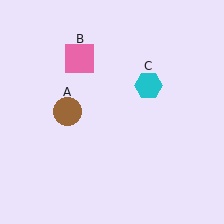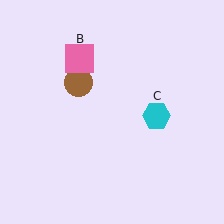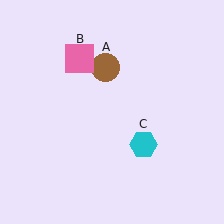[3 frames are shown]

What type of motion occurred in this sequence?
The brown circle (object A), cyan hexagon (object C) rotated clockwise around the center of the scene.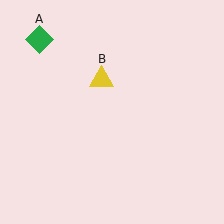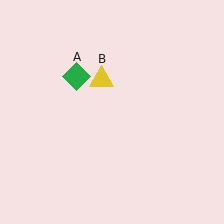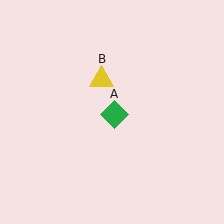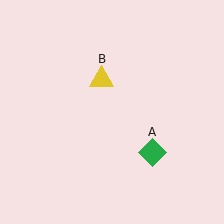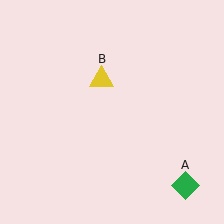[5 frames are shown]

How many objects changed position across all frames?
1 object changed position: green diamond (object A).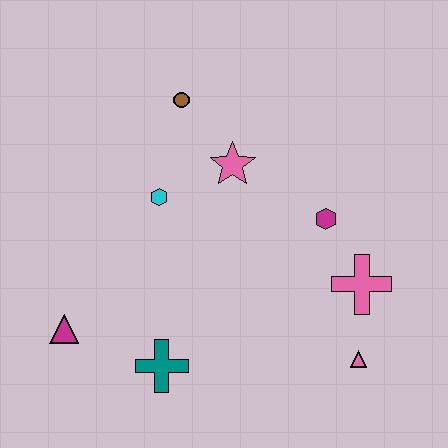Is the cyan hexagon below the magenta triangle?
No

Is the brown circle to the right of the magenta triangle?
Yes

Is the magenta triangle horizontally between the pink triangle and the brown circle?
No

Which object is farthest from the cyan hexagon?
The pink triangle is farthest from the cyan hexagon.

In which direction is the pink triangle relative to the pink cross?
The pink triangle is below the pink cross.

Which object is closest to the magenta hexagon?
The pink cross is closest to the magenta hexagon.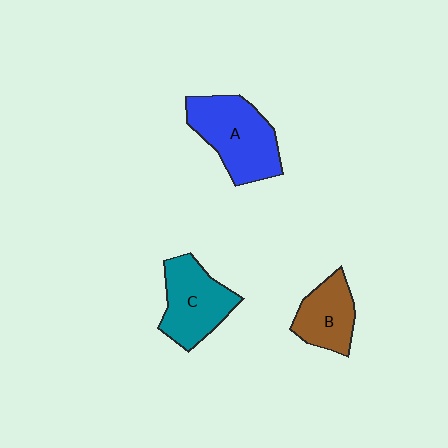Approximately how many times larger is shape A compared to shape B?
Approximately 1.6 times.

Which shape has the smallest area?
Shape B (brown).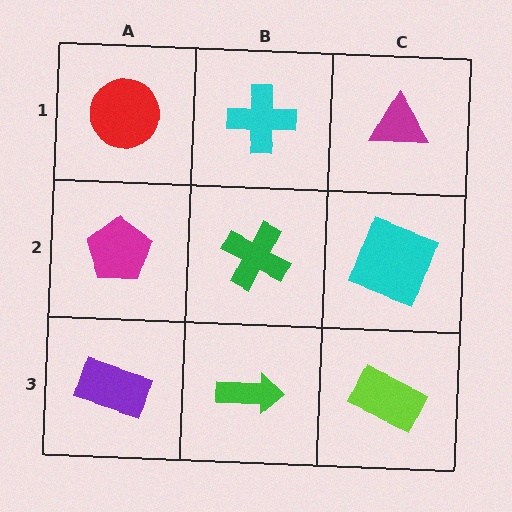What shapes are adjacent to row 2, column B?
A cyan cross (row 1, column B), a green arrow (row 3, column B), a magenta pentagon (row 2, column A), a cyan square (row 2, column C).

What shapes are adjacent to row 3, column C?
A cyan square (row 2, column C), a green arrow (row 3, column B).